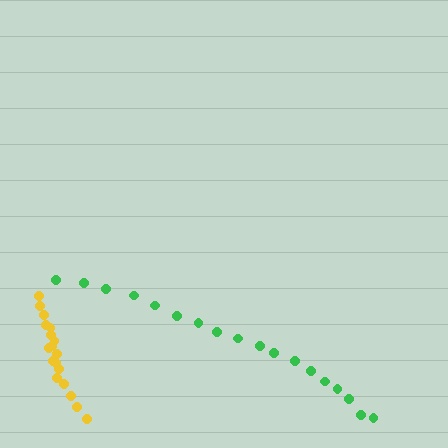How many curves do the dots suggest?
There are 2 distinct paths.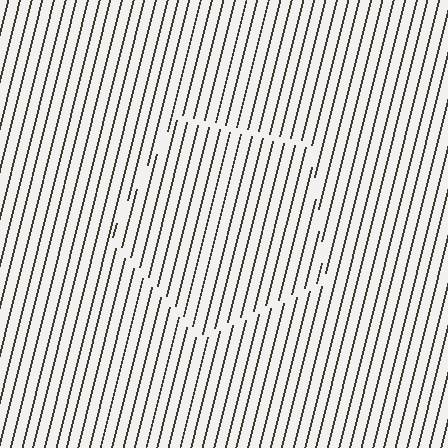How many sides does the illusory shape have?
5 sides — the line-ends trace a pentagon.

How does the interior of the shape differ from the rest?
The interior of the shape contains the same grating, shifted by half a period — the contour is defined by the phase discontinuity where line-ends from the inner and outer gratings abut.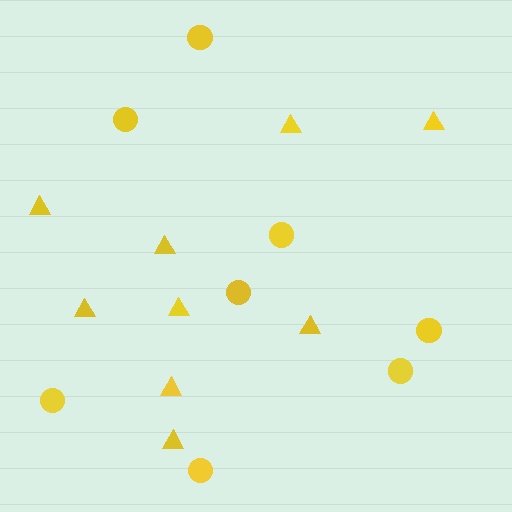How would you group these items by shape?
There are 2 groups: one group of circles (8) and one group of triangles (9).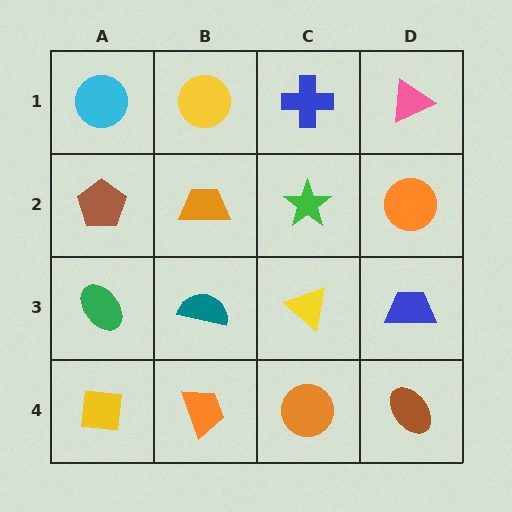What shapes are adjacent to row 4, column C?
A yellow triangle (row 3, column C), an orange trapezoid (row 4, column B), a brown ellipse (row 4, column D).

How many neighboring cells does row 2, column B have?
4.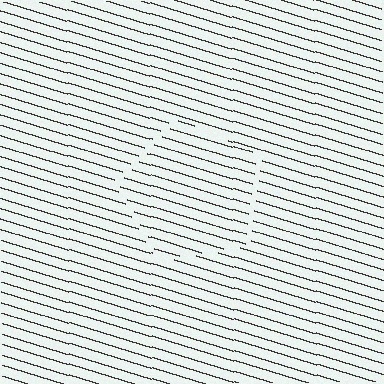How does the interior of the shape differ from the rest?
The interior of the shape contains the same grating, shifted by half a period — the contour is defined by the phase discontinuity where line-ends from the inner and outer gratings abut.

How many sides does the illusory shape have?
5 sides — the line-ends trace a pentagon.